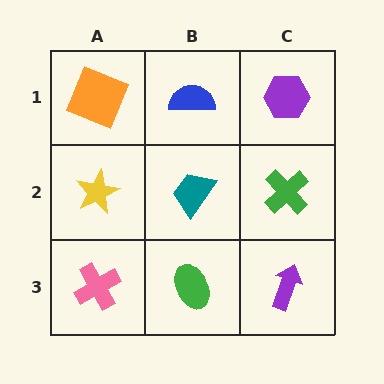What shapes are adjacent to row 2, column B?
A blue semicircle (row 1, column B), a green ellipse (row 3, column B), a yellow star (row 2, column A), a green cross (row 2, column C).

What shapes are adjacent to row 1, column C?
A green cross (row 2, column C), a blue semicircle (row 1, column B).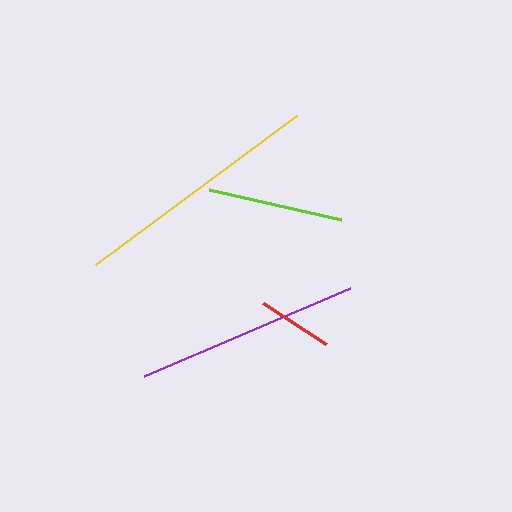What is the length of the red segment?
The red segment is approximately 75 pixels long.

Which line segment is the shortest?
The red line is the shortest at approximately 75 pixels.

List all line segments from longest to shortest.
From longest to shortest: yellow, purple, lime, red.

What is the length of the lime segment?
The lime segment is approximately 135 pixels long.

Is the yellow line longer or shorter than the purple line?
The yellow line is longer than the purple line.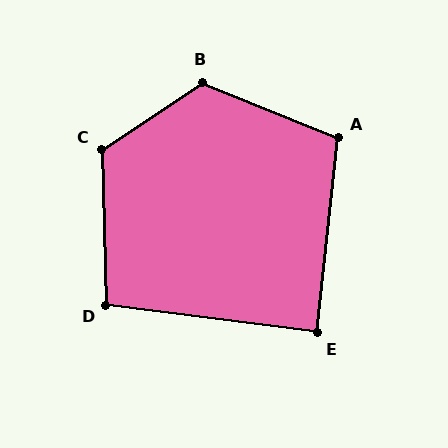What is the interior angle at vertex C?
Approximately 122 degrees (obtuse).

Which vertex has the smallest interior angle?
E, at approximately 89 degrees.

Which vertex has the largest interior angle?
B, at approximately 124 degrees.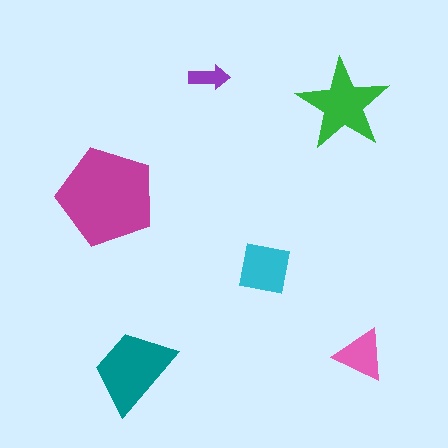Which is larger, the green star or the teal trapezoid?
The teal trapezoid.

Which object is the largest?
The magenta pentagon.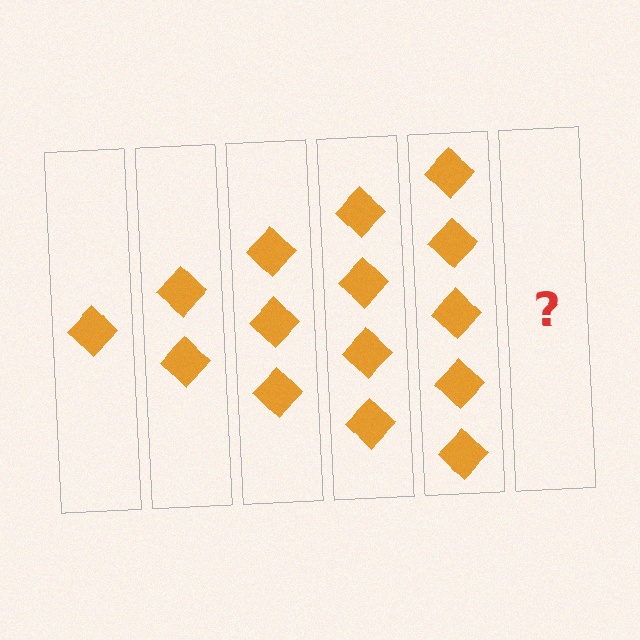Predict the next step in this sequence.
The next step is 6 diamonds.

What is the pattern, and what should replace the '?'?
The pattern is that each step adds one more diamond. The '?' should be 6 diamonds.